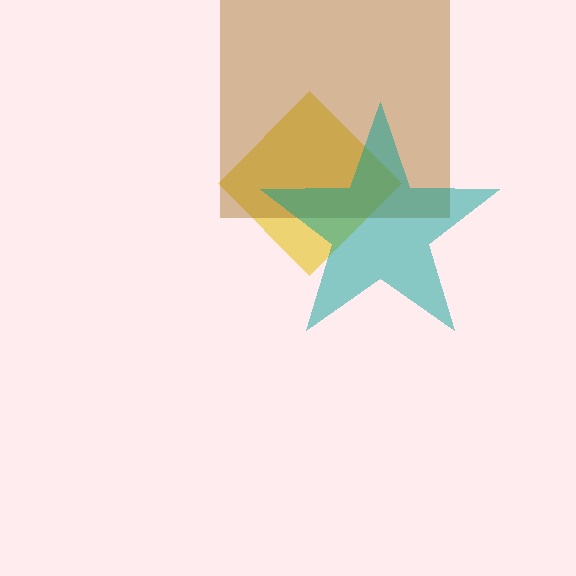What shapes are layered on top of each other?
The layered shapes are: a yellow diamond, a brown square, a teal star.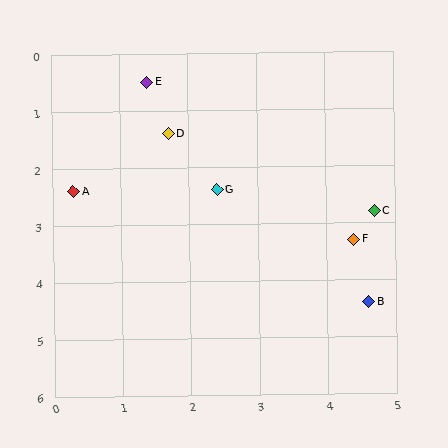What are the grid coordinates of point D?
Point D is at approximately (1.7, 1.4).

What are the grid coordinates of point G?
Point G is at approximately (2.4, 2.4).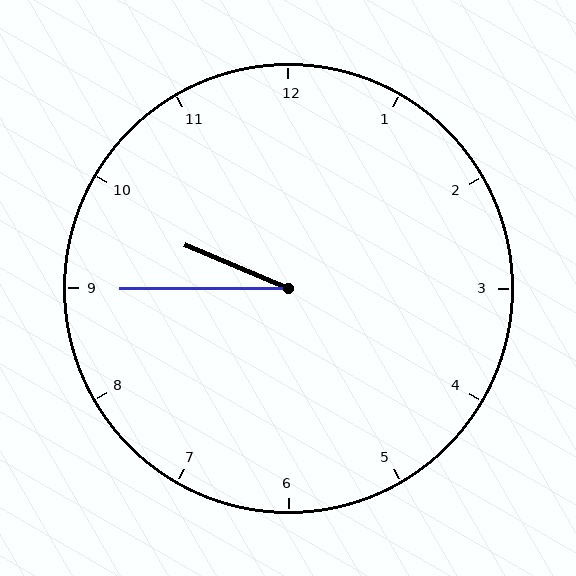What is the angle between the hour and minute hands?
Approximately 22 degrees.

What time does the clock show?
9:45.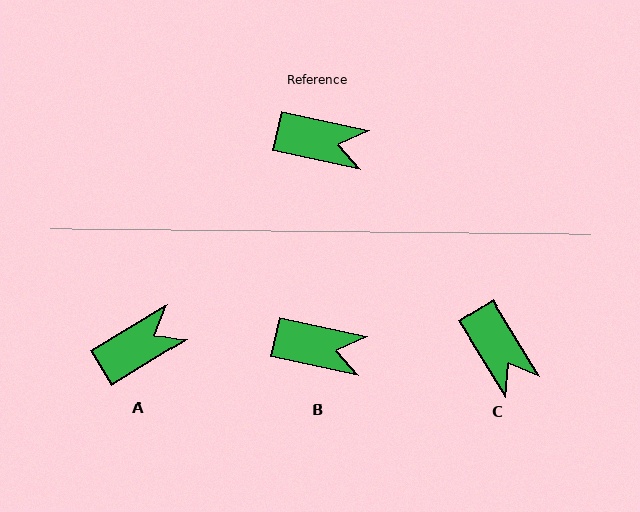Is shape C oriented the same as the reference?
No, it is off by about 46 degrees.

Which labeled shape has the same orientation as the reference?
B.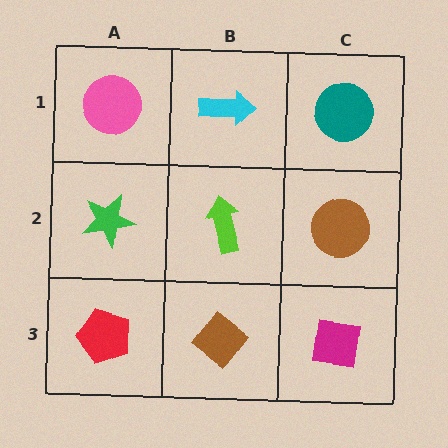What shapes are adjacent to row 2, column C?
A teal circle (row 1, column C), a magenta square (row 3, column C), a lime arrow (row 2, column B).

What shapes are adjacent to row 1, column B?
A lime arrow (row 2, column B), a pink circle (row 1, column A), a teal circle (row 1, column C).